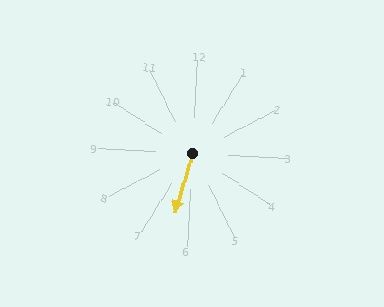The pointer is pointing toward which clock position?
Roughly 6 o'clock.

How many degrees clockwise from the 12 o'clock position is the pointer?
Approximately 194 degrees.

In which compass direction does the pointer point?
South.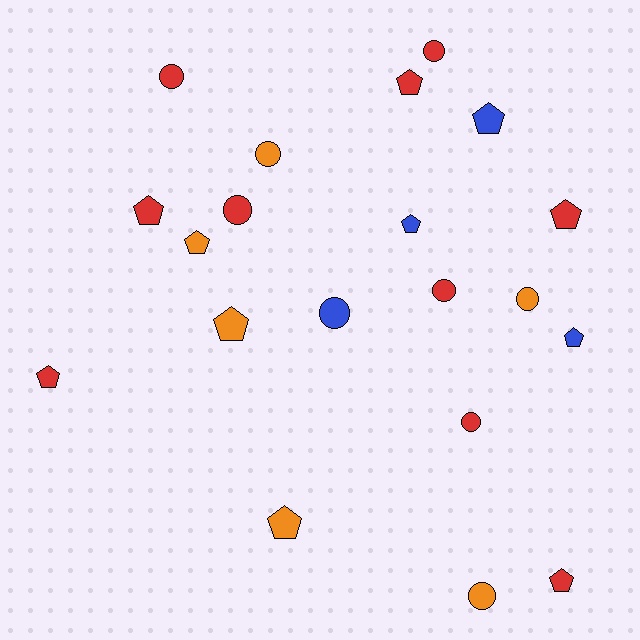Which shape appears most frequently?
Pentagon, with 11 objects.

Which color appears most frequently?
Red, with 10 objects.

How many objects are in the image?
There are 20 objects.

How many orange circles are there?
There are 3 orange circles.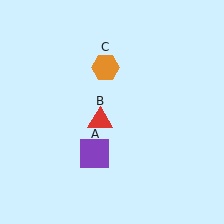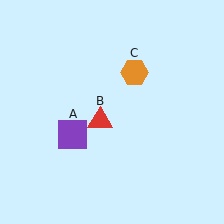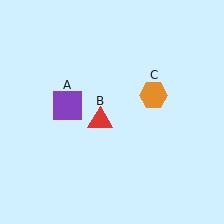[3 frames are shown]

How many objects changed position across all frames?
2 objects changed position: purple square (object A), orange hexagon (object C).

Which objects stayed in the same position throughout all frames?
Red triangle (object B) remained stationary.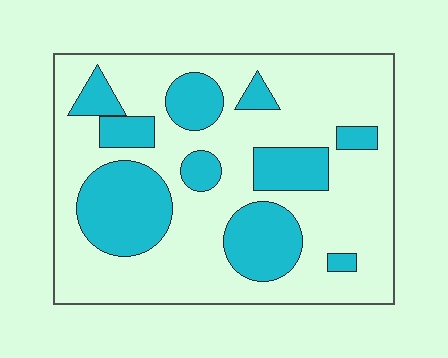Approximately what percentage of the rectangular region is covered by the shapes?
Approximately 30%.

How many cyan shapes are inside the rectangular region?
10.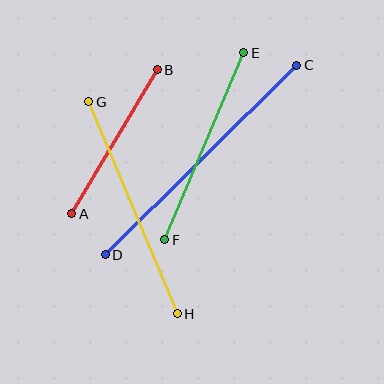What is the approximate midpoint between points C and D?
The midpoint is at approximately (201, 160) pixels.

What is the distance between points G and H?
The distance is approximately 229 pixels.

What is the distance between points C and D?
The distance is approximately 269 pixels.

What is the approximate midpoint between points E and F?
The midpoint is at approximately (204, 146) pixels.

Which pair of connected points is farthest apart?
Points C and D are farthest apart.